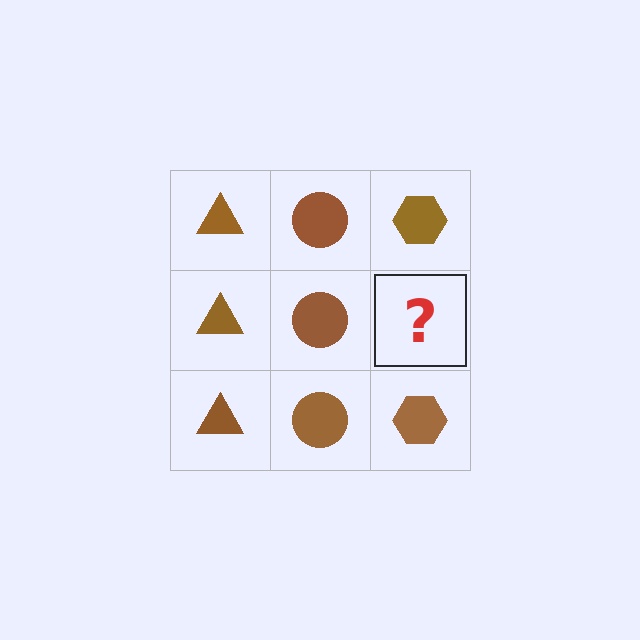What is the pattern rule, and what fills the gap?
The rule is that each column has a consistent shape. The gap should be filled with a brown hexagon.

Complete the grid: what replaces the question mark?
The question mark should be replaced with a brown hexagon.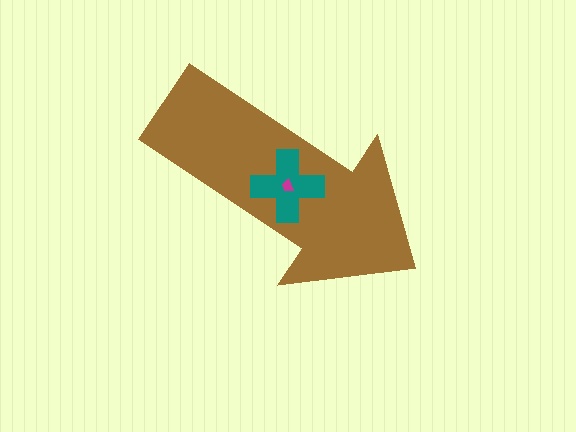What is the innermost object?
The magenta trapezoid.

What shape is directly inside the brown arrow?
The teal cross.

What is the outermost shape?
The brown arrow.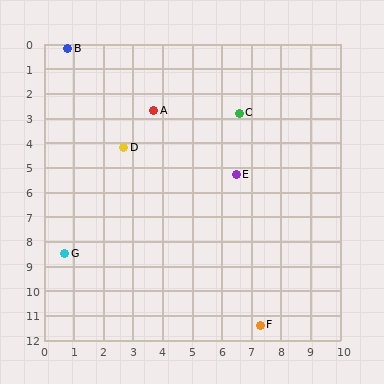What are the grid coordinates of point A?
Point A is at approximately (3.7, 2.7).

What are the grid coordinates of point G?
Point G is at approximately (0.7, 8.5).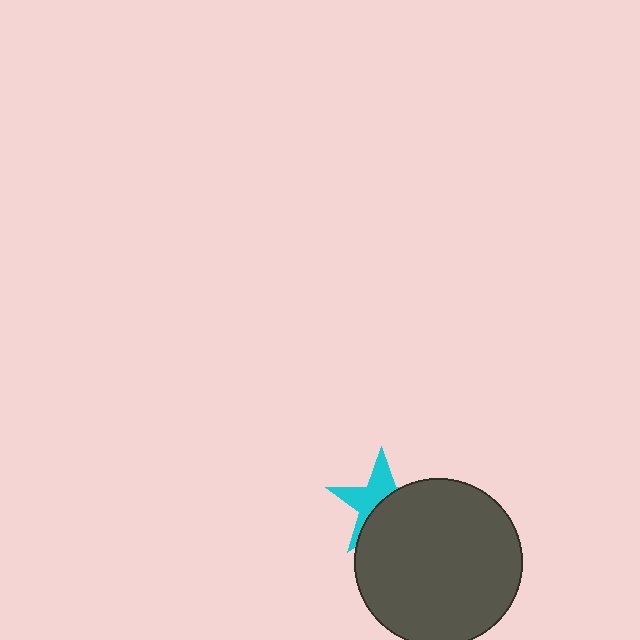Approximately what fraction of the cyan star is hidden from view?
Roughly 53% of the cyan star is hidden behind the dark gray circle.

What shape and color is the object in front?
The object in front is a dark gray circle.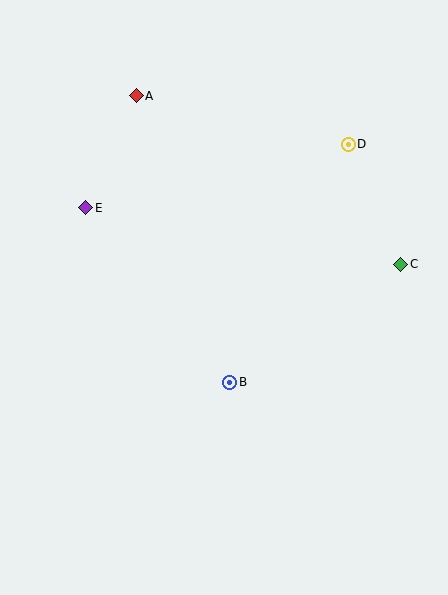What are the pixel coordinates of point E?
Point E is at (86, 208).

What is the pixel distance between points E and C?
The distance between E and C is 320 pixels.